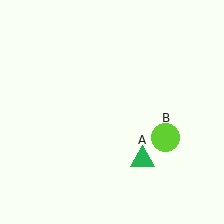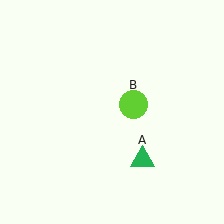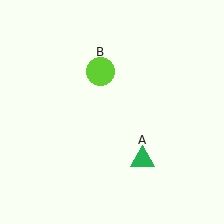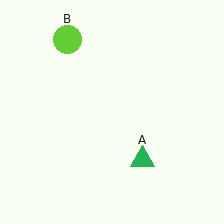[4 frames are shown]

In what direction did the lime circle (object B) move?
The lime circle (object B) moved up and to the left.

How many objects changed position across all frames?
1 object changed position: lime circle (object B).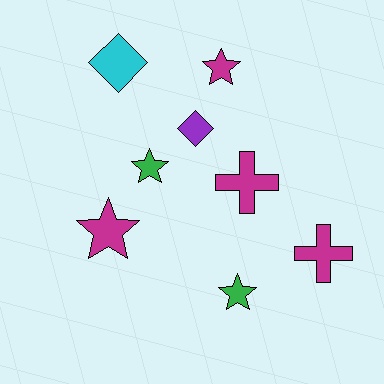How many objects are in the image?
There are 8 objects.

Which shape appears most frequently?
Star, with 4 objects.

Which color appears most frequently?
Magenta, with 4 objects.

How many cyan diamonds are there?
There is 1 cyan diamond.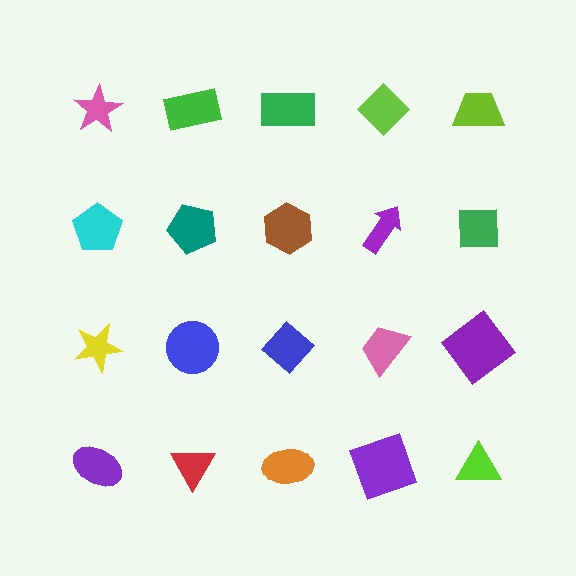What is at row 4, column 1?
A purple ellipse.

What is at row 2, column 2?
A teal pentagon.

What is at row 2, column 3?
A brown hexagon.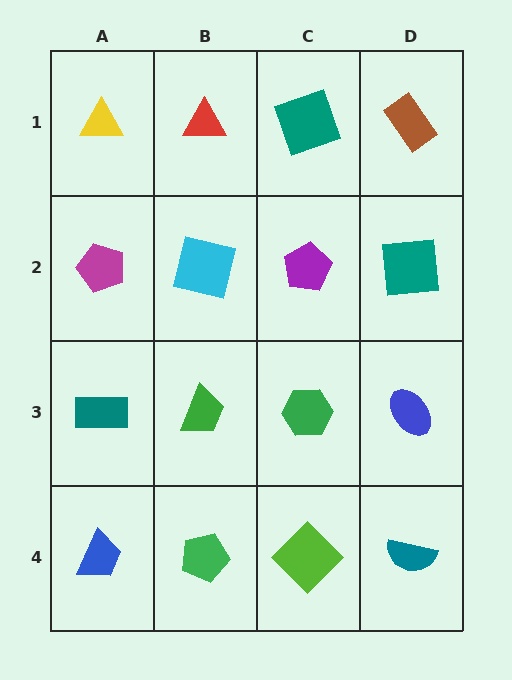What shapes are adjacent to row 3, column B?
A cyan square (row 2, column B), a green pentagon (row 4, column B), a teal rectangle (row 3, column A), a green hexagon (row 3, column C).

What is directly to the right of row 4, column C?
A teal semicircle.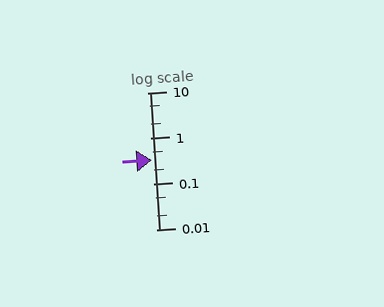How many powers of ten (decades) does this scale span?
The scale spans 3 decades, from 0.01 to 10.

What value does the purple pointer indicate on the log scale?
The pointer indicates approximately 0.33.